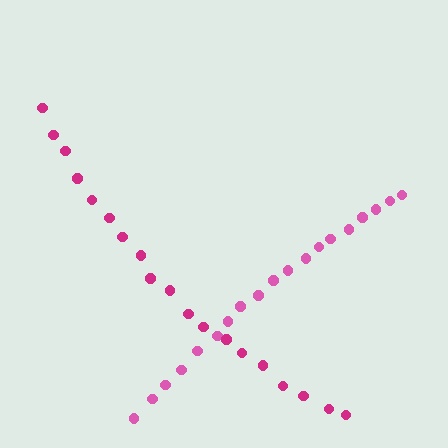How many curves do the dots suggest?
There are 2 distinct paths.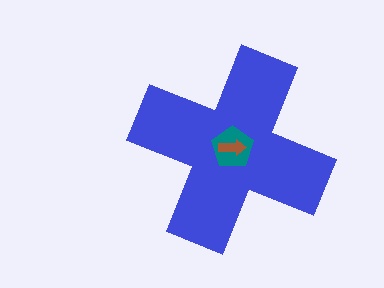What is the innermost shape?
The brown arrow.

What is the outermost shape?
The blue cross.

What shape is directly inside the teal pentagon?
The brown arrow.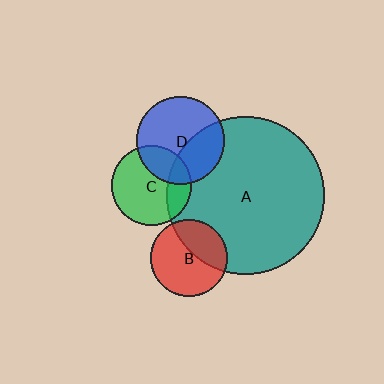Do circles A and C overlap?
Yes.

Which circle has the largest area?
Circle A (teal).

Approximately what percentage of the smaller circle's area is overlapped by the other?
Approximately 20%.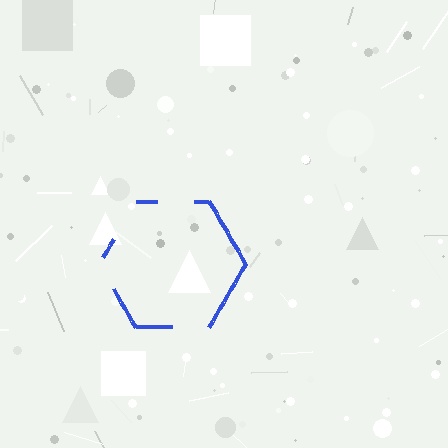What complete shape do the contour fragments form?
The contour fragments form a hexagon.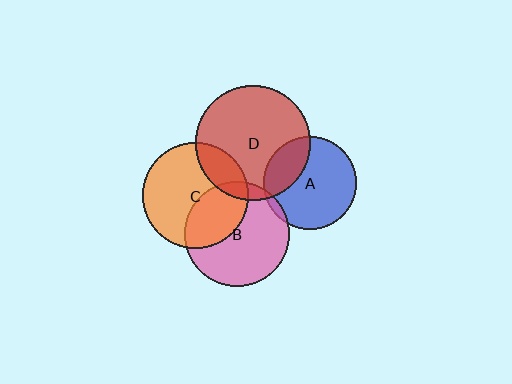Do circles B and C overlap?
Yes.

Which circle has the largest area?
Circle D (red).